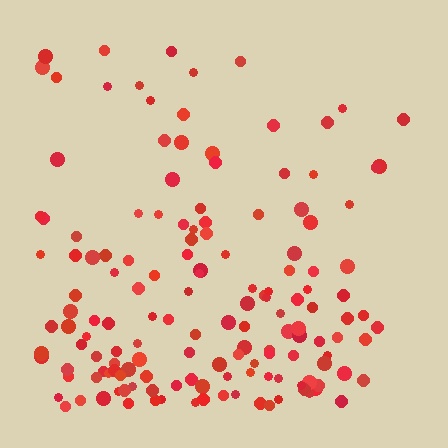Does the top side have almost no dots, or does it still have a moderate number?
Still a moderate number, just noticeably fewer than the bottom.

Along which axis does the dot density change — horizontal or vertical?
Vertical.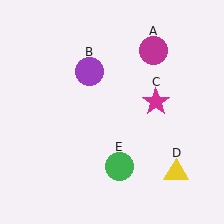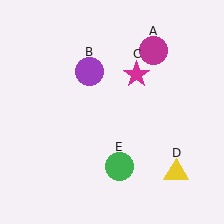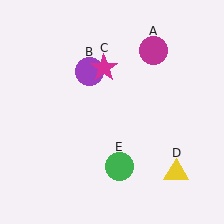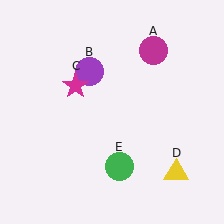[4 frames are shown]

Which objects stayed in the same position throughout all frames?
Magenta circle (object A) and purple circle (object B) and yellow triangle (object D) and green circle (object E) remained stationary.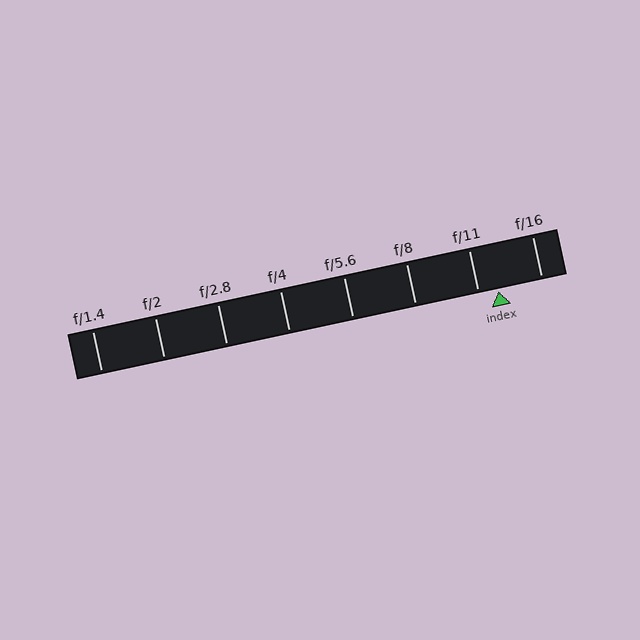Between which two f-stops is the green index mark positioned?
The index mark is between f/11 and f/16.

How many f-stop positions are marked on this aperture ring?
There are 8 f-stop positions marked.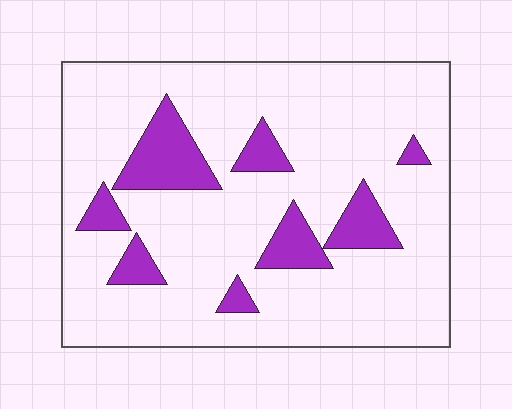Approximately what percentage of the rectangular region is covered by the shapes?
Approximately 15%.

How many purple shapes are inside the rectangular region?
8.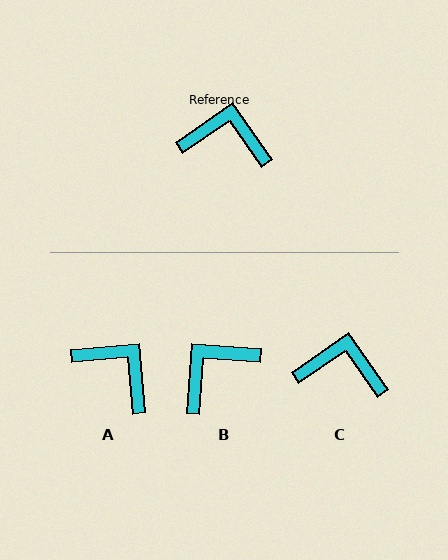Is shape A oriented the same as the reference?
No, it is off by about 30 degrees.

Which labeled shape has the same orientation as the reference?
C.